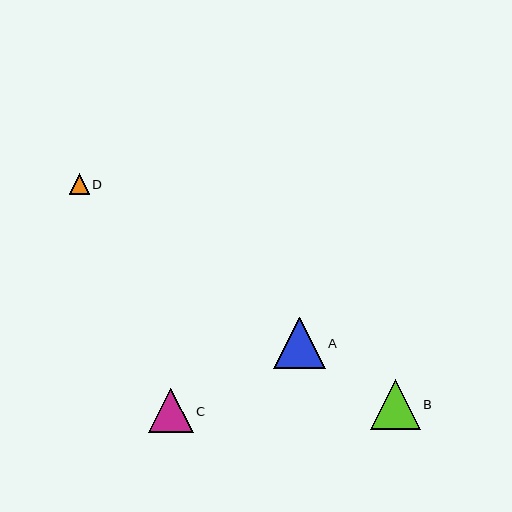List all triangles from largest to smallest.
From largest to smallest: A, B, C, D.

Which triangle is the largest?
Triangle A is the largest with a size of approximately 51 pixels.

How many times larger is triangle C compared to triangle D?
Triangle C is approximately 2.2 times the size of triangle D.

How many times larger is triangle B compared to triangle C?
Triangle B is approximately 1.1 times the size of triangle C.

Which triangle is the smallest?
Triangle D is the smallest with a size of approximately 20 pixels.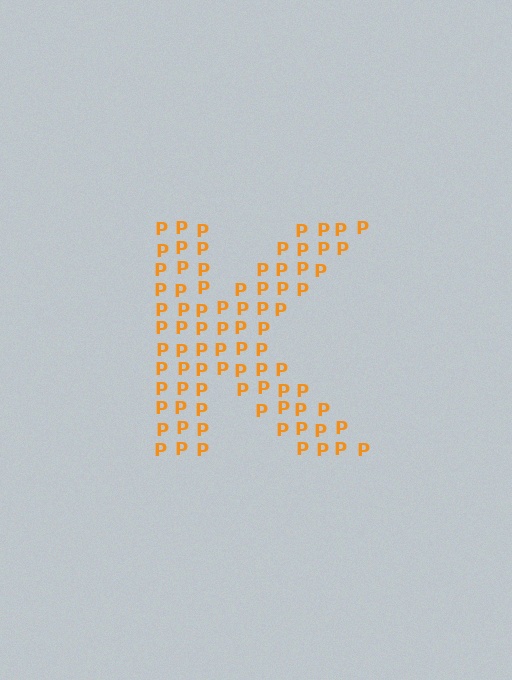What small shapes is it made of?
It is made of small letter P's.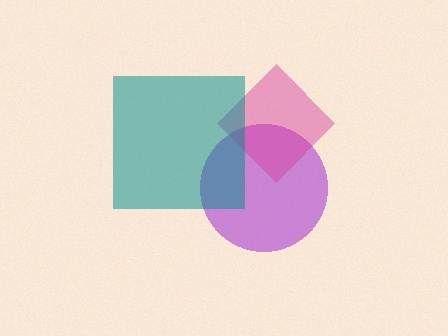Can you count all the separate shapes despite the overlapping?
Yes, there are 3 separate shapes.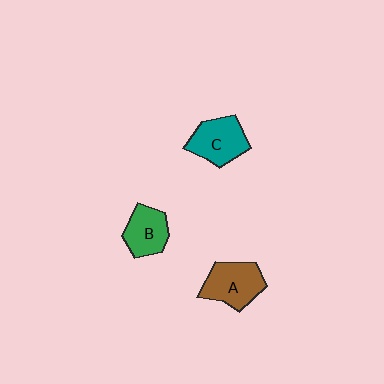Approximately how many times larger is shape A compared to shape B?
Approximately 1.2 times.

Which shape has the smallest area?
Shape B (green).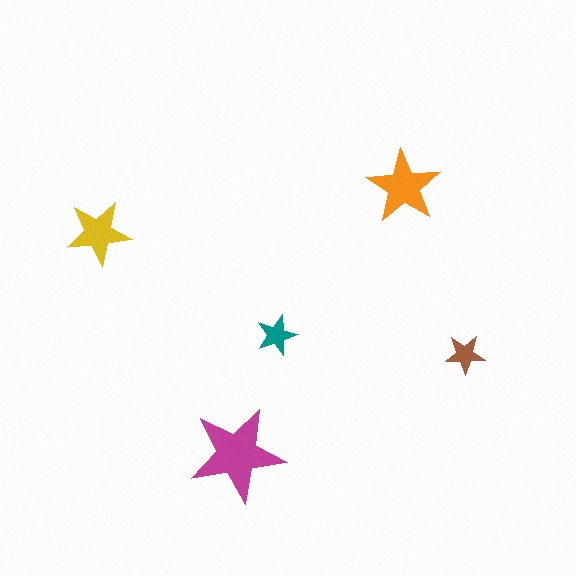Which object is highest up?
The orange star is topmost.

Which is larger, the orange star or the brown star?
The orange one.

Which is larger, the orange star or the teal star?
The orange one.